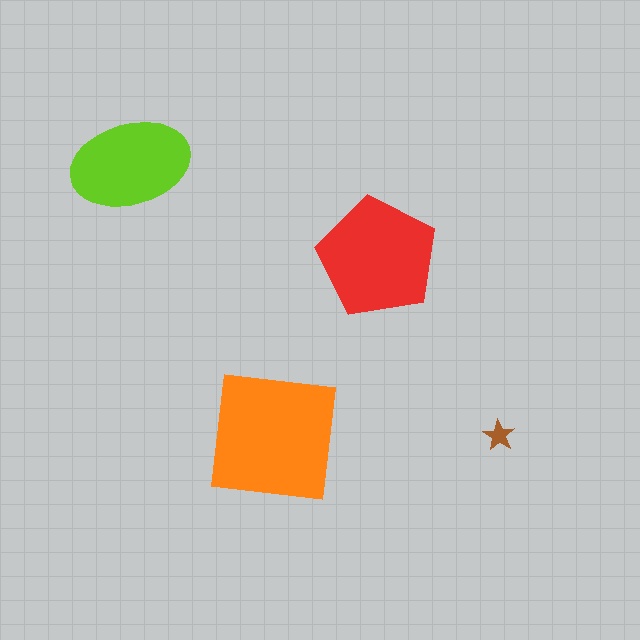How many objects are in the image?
There are 4 objects in the image.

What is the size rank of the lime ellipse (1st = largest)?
3rd.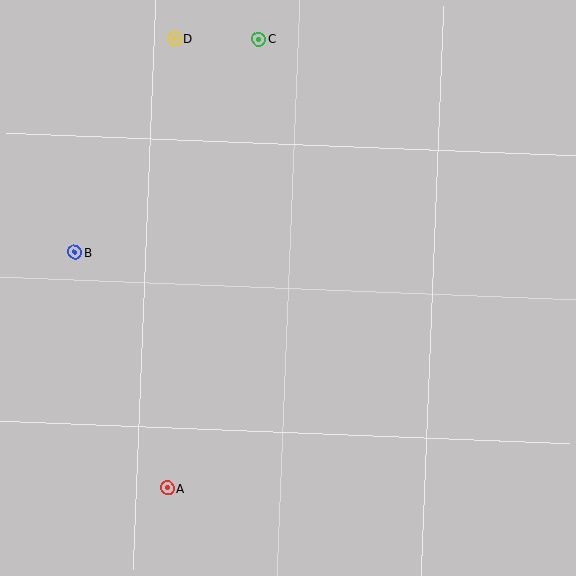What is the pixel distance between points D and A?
The distance between D and A is 450 pixels.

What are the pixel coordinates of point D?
Point D is at (174, 38).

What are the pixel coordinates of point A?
Point A is at (167, 488).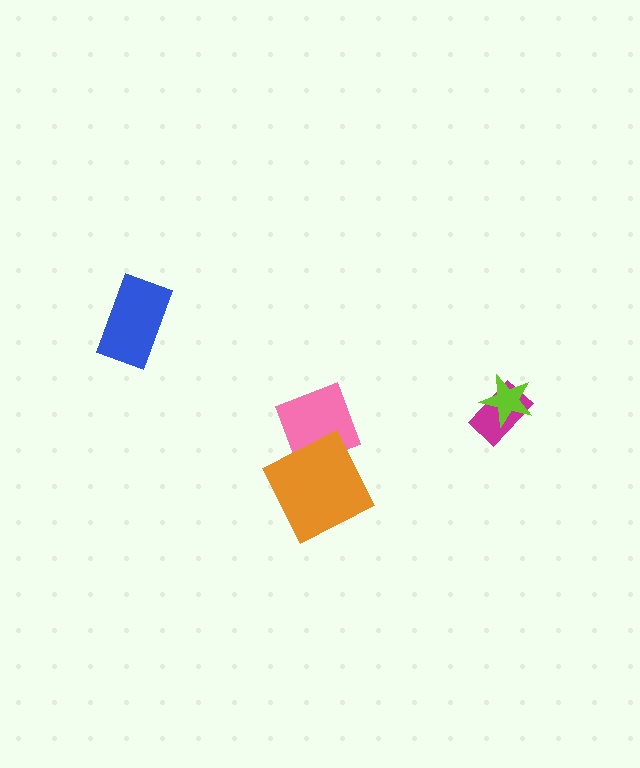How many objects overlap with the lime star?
1 object overlaps with the lime star.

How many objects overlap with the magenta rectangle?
1 object overlaps with the magenta rectangle.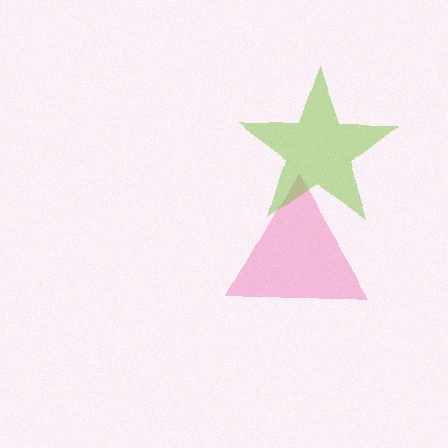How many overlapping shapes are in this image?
There are 2 overlapping shapes in the image.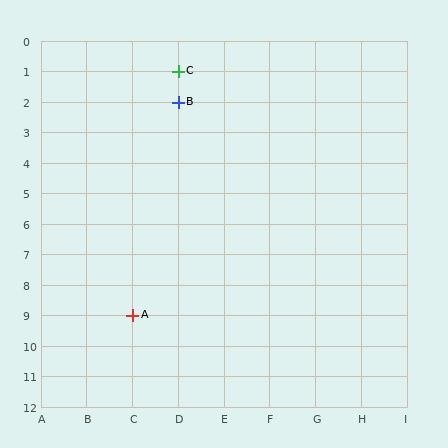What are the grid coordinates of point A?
Point A is at grid coordinates (C, 9).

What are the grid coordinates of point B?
Point B is at grid coordinates (D, 2).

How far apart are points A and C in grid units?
Points A and C are 1 column and 8 rows apart (about 8.1 grid units diagonally).